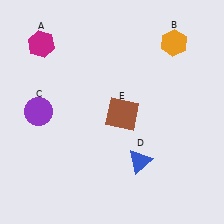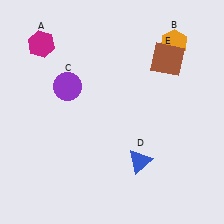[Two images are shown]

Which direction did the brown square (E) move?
The brown square (E) moved up.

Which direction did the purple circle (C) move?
The purple circle (C) moved right.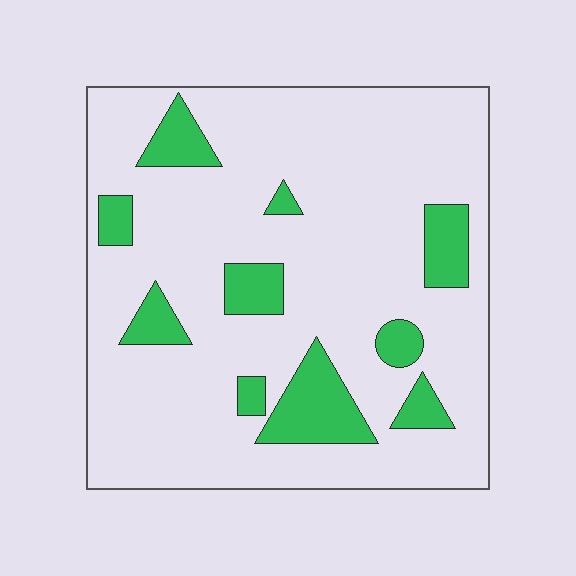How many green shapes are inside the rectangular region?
10.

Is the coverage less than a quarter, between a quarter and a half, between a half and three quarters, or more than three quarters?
Less than a quarter.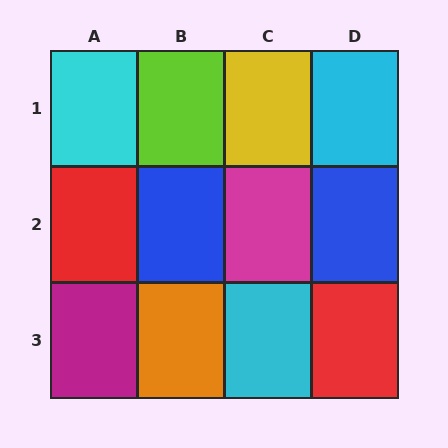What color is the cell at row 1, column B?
Lime.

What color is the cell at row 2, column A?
Red.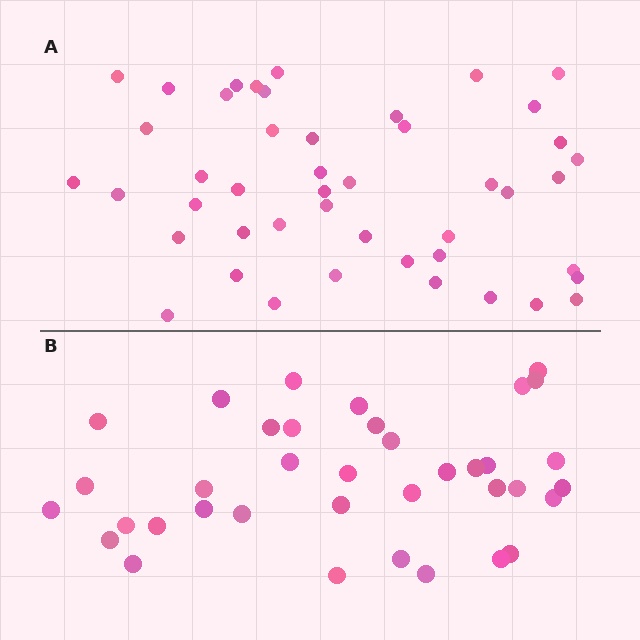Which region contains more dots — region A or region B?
Region A (the top region) has more dots.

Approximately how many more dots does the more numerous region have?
Region A has roughly 8 or so more dots than region B.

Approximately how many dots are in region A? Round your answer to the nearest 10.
About 50 dots. (The exact count is 46, which rounds to 50.)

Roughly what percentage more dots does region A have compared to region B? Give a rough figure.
About 25% more.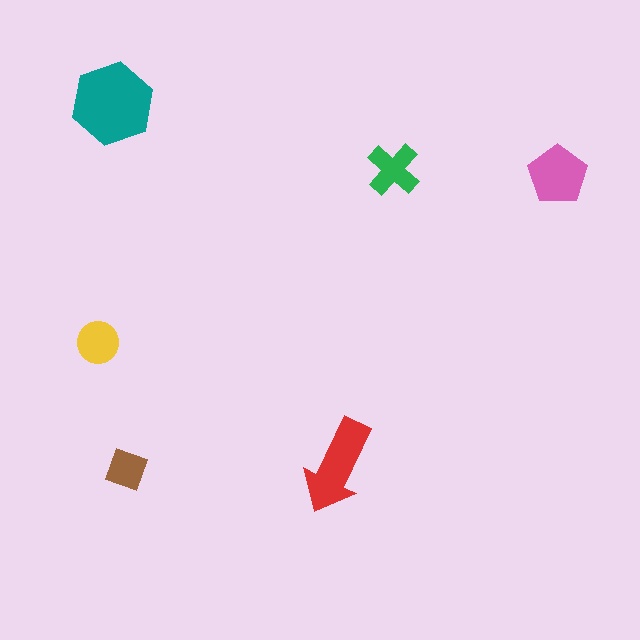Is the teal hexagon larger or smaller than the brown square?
Larger.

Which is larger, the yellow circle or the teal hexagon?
The teal hexagon.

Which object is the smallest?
The brown square.